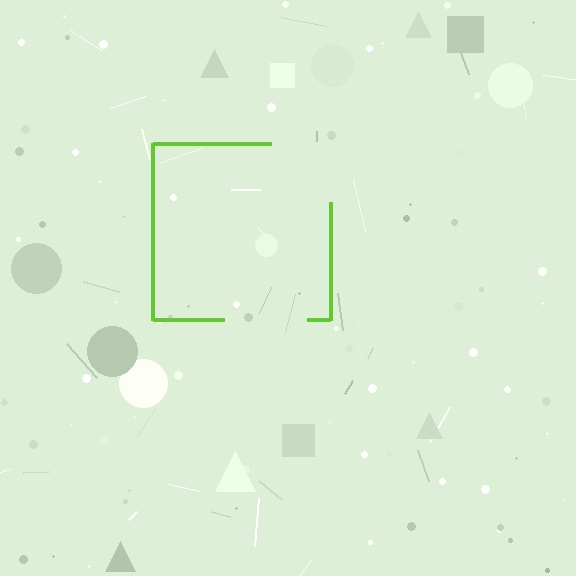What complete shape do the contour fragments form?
The contour fragments form a square.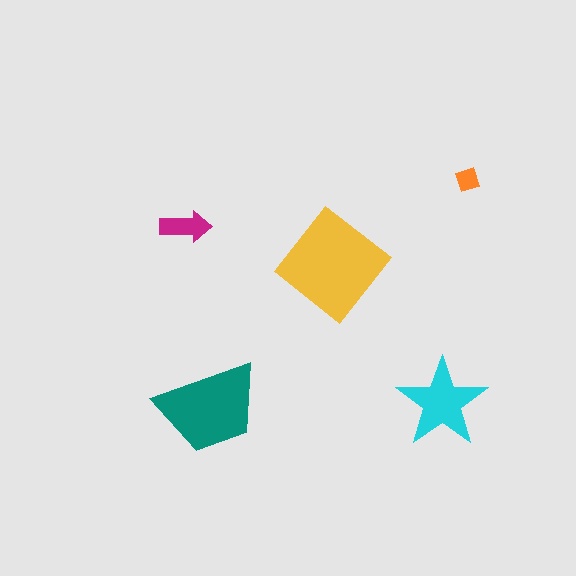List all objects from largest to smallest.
The yellow diamond, the teal trapezoid, the cyan star, the magenta arrow, the orange diamond.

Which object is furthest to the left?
The magenta arrow is leftmost.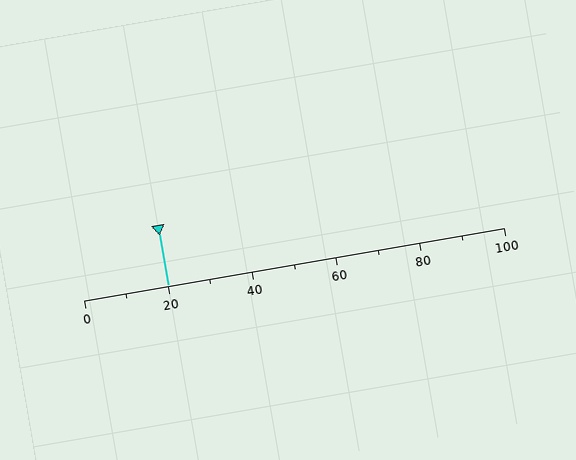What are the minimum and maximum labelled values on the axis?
The axis runs from 0 to 100.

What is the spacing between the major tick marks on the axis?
The major ticks are spaced 20 apart.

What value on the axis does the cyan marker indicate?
The marker indicates approximately 20.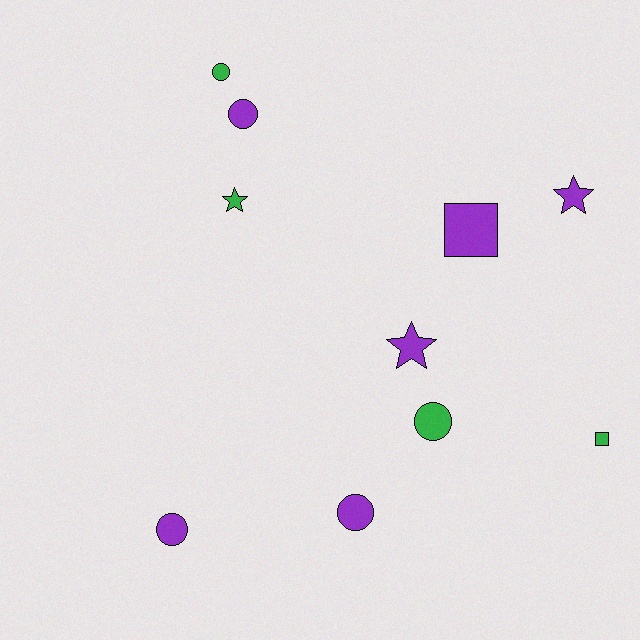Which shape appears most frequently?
Circle, with 5 objects.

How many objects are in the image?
There are 10 objects.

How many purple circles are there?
There are 3 purple circles.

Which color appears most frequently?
Purple, with 6 objects.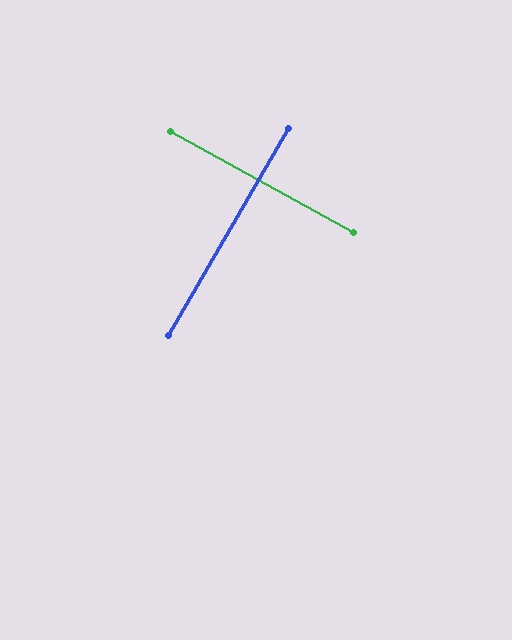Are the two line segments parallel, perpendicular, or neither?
Perpendicular — they meet at approximately 89°.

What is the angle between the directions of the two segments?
Approximately 89 degrees.